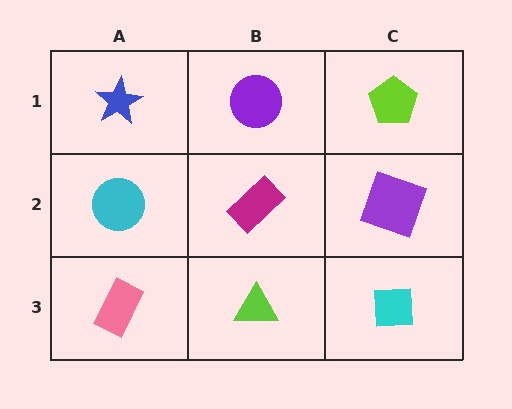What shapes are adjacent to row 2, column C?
A lime pentagon (row 1, column C), a cyan square (row 3, column C), a magenta rectangle (row 2, column B).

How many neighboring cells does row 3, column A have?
2.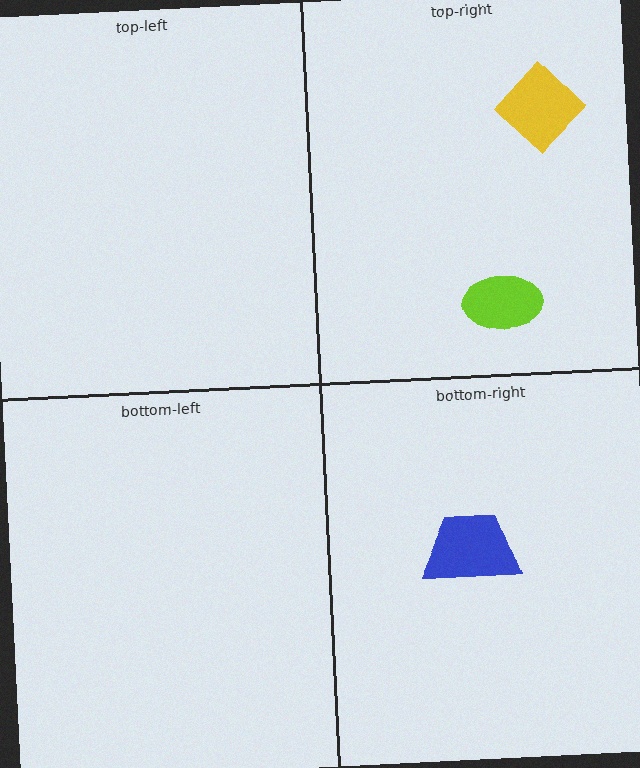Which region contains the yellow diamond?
The top-right region.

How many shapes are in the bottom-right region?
1.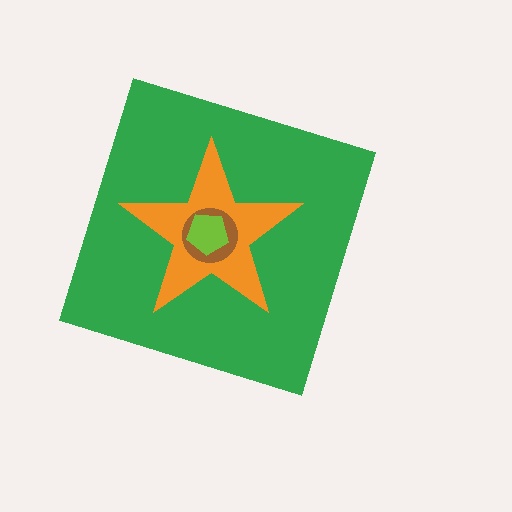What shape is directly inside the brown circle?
The lime pentagon.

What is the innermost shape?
The lime pentagon.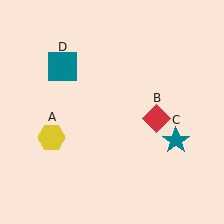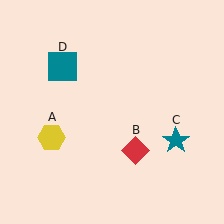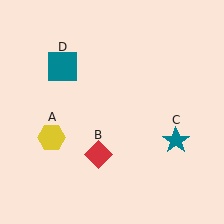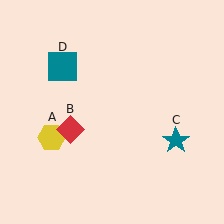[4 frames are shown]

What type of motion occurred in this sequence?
The red diamond (object B) rotated clockwise around the center of the scene.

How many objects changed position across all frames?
1 object changed position: red diamond (object B).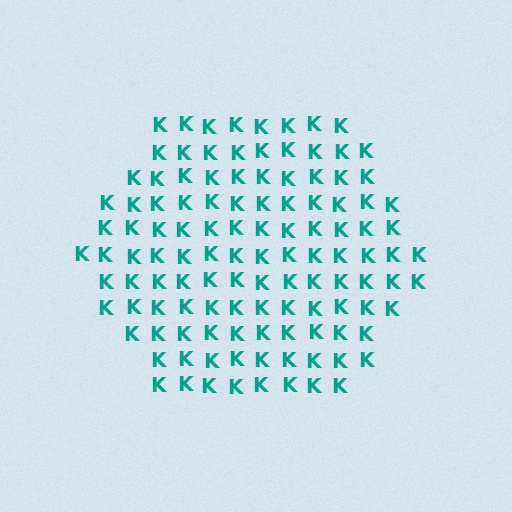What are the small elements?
The small elements are letter K's.